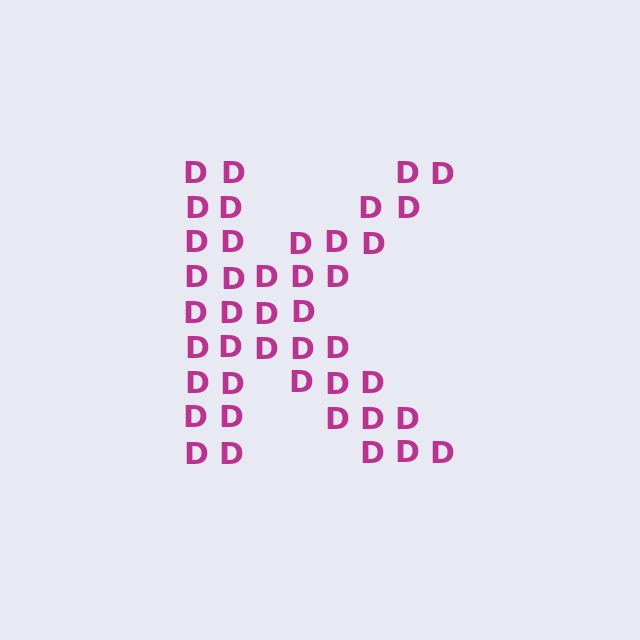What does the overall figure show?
The overall figure shows the letter K.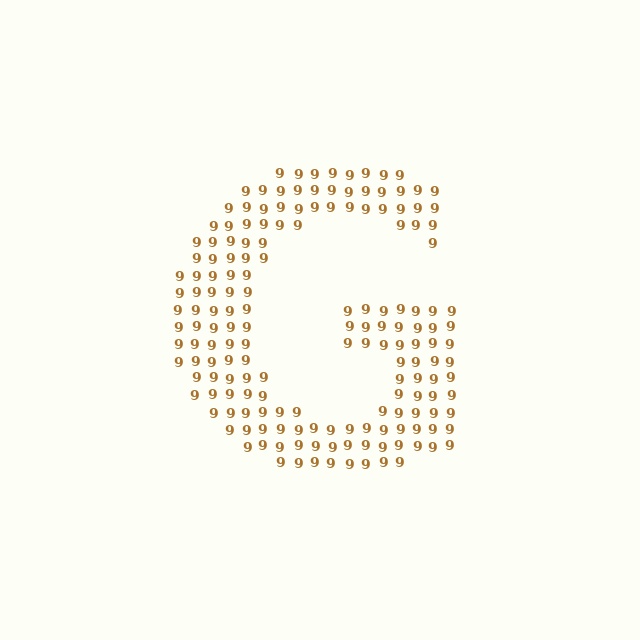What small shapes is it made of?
It is made of small digit 9's.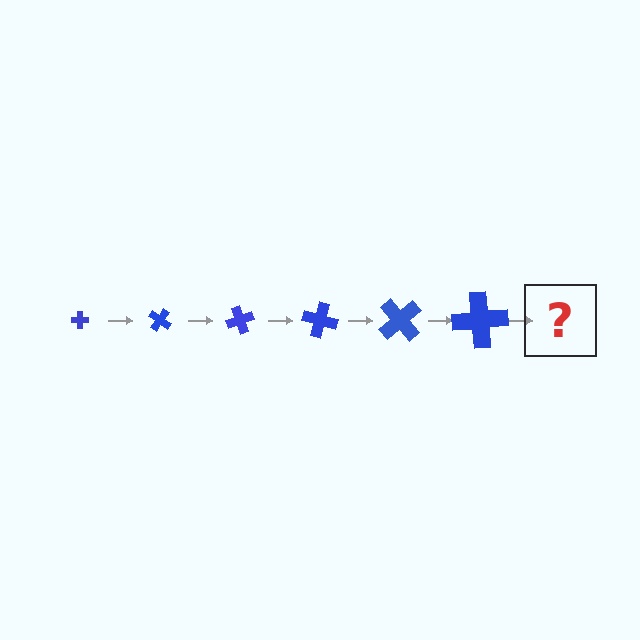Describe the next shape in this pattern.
It should be a cross, larger than the previous one and rotated 210 degrees from the start.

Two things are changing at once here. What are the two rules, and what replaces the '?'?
The two rules are that the cross grows larger each step and it rotates 35 degrees each step. The '?' should be a cross, larger than the previous one and rotated 210 degrees from the start.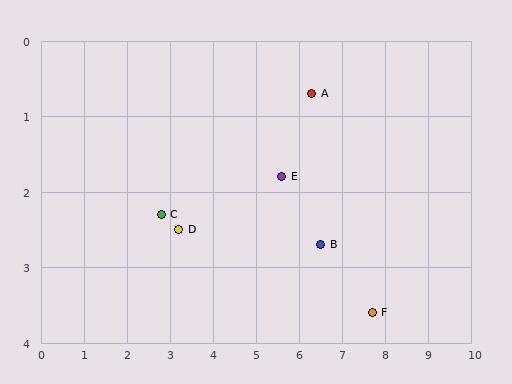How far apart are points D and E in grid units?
Points D and E are about 2.5 grid units apart.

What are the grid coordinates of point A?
Point A is at approximately (6.3, 0.7).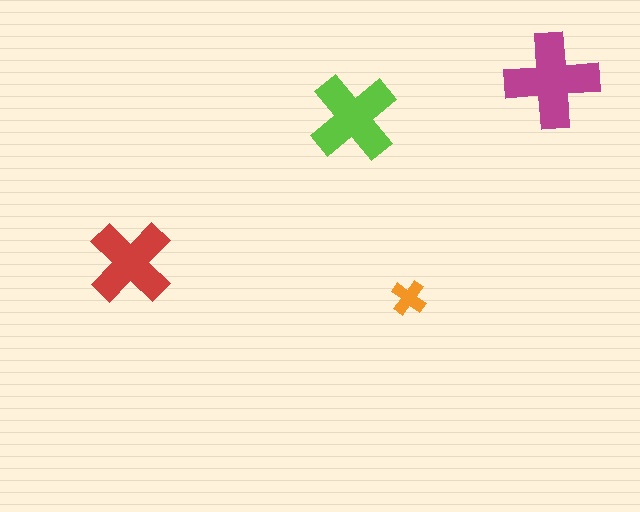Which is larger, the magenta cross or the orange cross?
The magenta one.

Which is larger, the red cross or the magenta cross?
The magenta one.